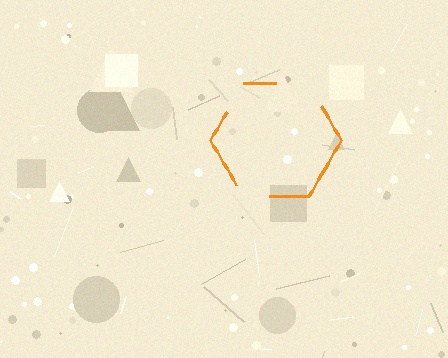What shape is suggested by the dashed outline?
The dashed outline suggests a hexagon.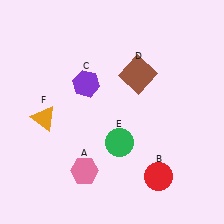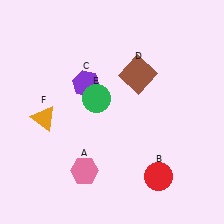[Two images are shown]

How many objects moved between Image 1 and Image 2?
1 object moved between the two images.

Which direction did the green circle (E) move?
The green circle (E) moved up.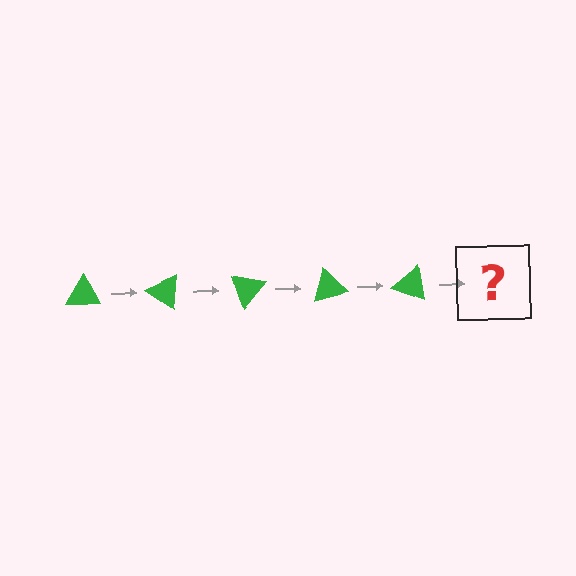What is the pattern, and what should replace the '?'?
The pattern is that the triangle rotates 35 degrees each step. The '?' should be a green triangle rotated 175 degrees.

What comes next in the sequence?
The next element should be a green triangle rotated 175 degrees.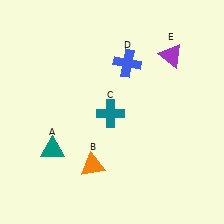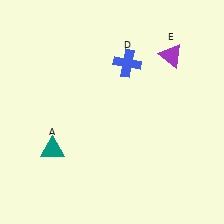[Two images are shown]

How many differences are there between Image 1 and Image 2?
There are 2 differences between the two images.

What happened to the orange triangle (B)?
The orange triangle (B) was removed in Image 2. It was in the bottom-left area of Image 1.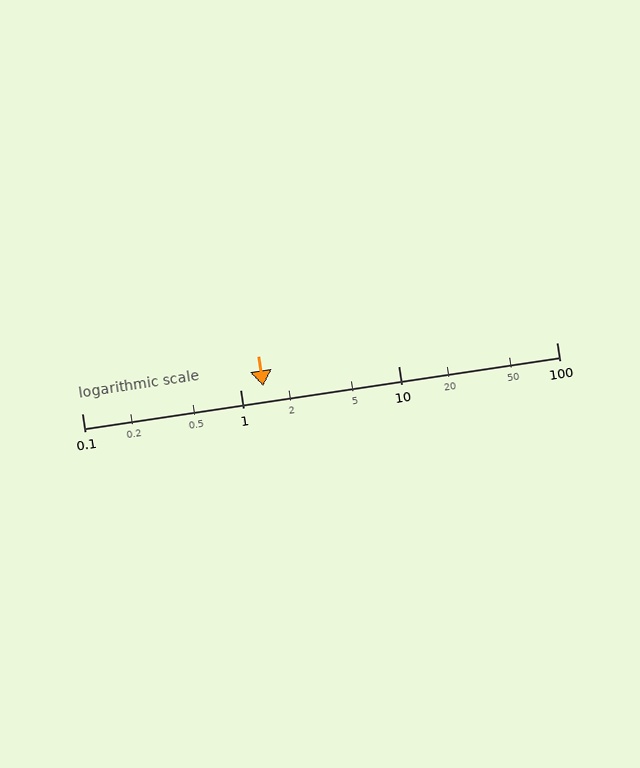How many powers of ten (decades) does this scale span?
The scale spans 3 decades, from 0.1 to 100.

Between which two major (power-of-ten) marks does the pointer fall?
The pointer is between 1 and 10.